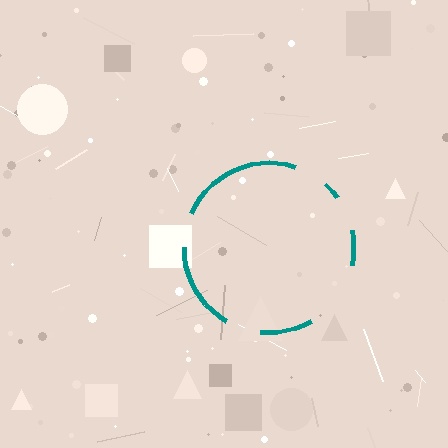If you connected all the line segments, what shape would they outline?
They would outline a circle.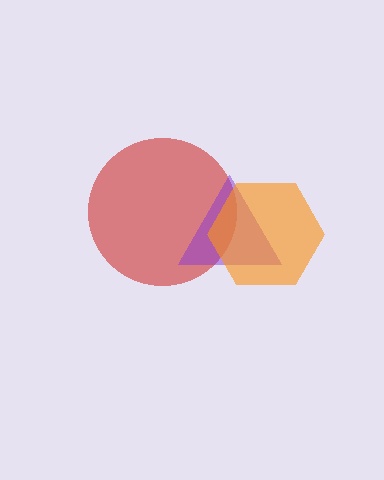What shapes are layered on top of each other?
The layered shapes are: a red circle, a purple triangle, an orange hexagon.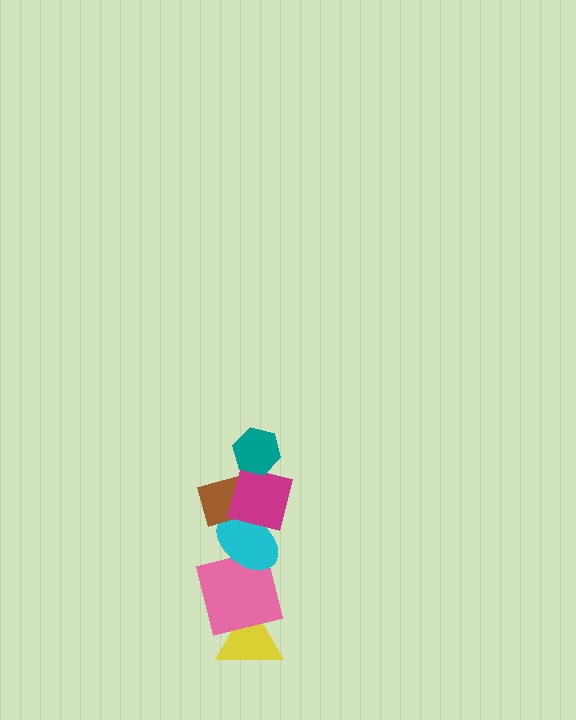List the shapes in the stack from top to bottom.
From top to bottom: the teal hexagon, the magenta square, the brown rectangle, the cyan ellipse, the pink square, the yellow triangle.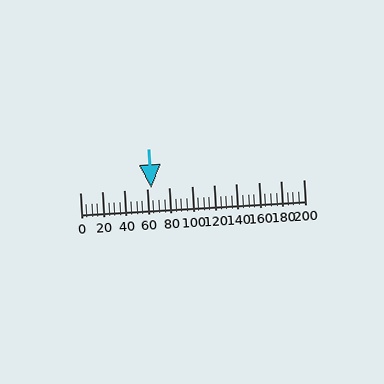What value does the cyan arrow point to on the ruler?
The cyan arrow points to approximately 64.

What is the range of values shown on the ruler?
The ruler shows values from 0 to 200.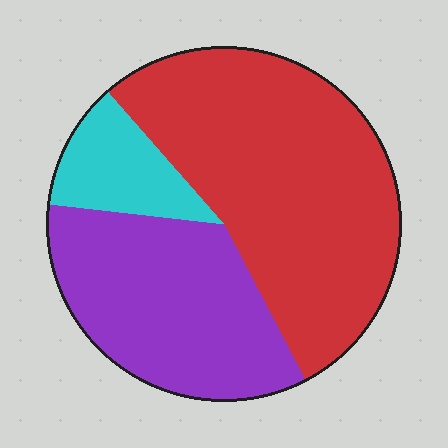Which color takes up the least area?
Cyan, at roughly 10%.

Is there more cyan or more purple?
Purple.